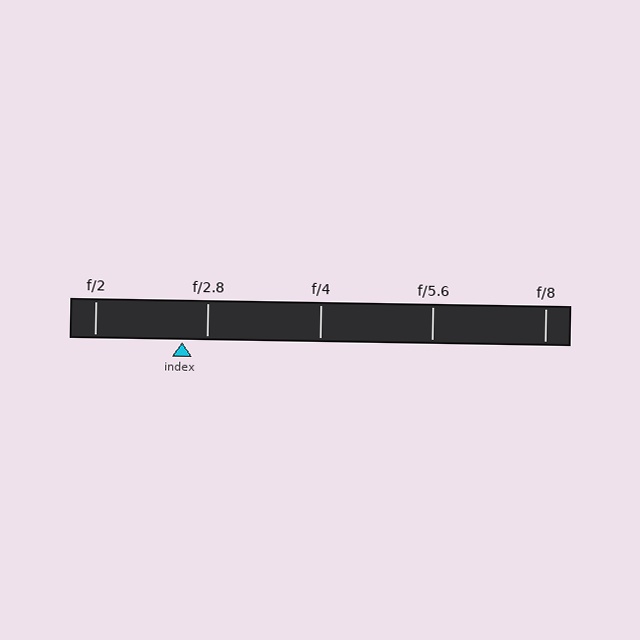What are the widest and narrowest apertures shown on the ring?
The widest aperture shown is f/2 and the narrowest is f/8.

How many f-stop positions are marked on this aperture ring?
There are 5 f-stop positions marked.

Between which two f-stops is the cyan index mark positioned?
The index mark is between f/2 and f/2.8.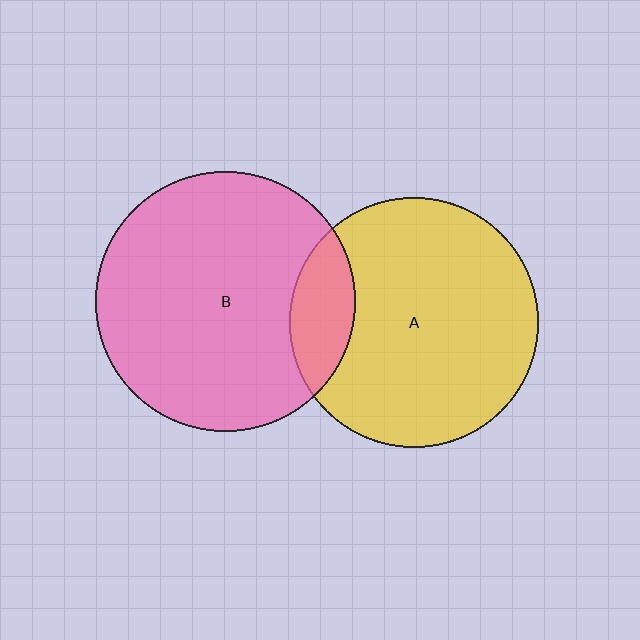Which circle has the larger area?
Circle B (pink).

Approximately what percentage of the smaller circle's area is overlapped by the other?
Approximately 15%.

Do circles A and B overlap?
Yes.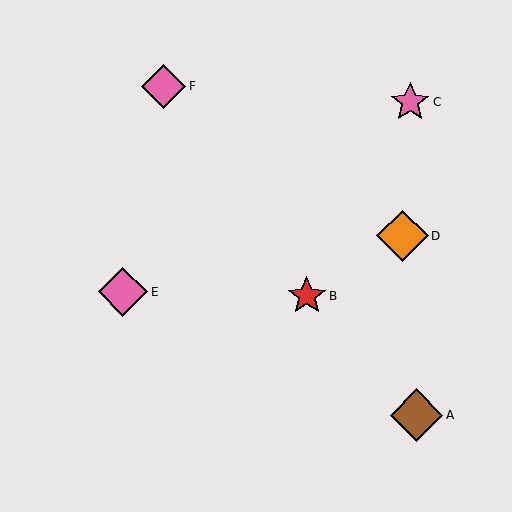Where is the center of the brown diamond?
The center of the brown diamond is at (417, 415).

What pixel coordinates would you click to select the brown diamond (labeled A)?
Click at (417, 415) to select the brown diamond A.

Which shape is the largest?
The brown diamond (labeled A) is the largest.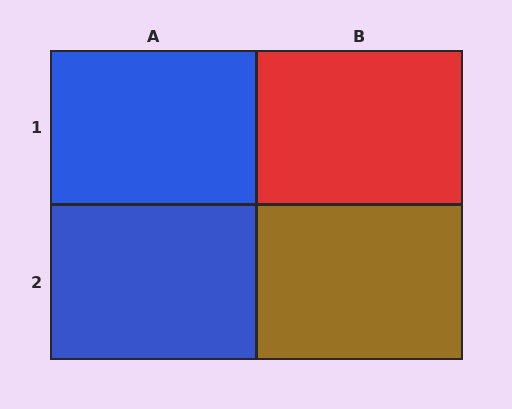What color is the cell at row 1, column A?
Blue.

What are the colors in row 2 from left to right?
Blue, brown.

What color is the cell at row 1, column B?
Red.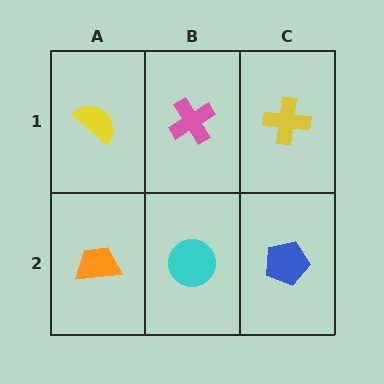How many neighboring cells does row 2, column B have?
3.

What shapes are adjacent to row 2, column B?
A pink cross (row 1, column B), an orange trapezoid (row 2, column A), a blue pentagon (row 2, column C).